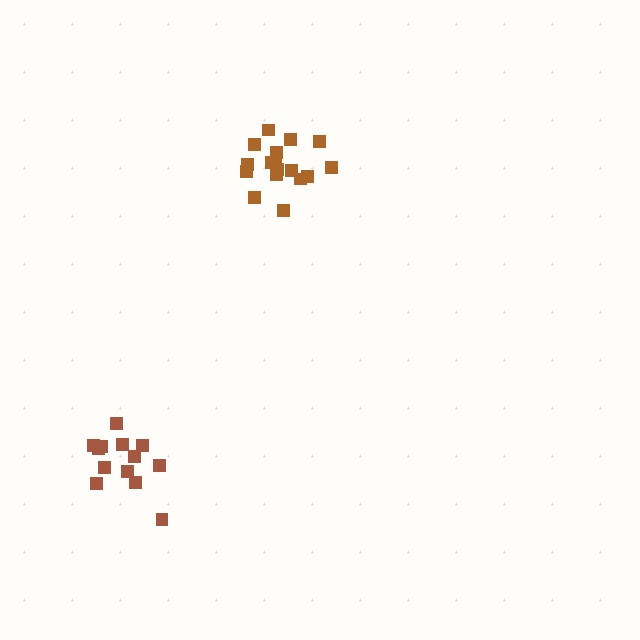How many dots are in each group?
Group 1: 13 dots, Group 2: 17 dots (30 total).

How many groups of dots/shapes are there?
There are 2 groups.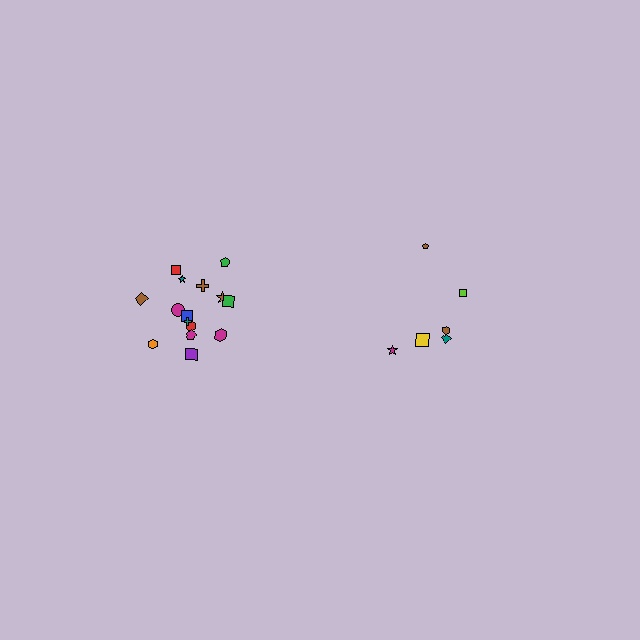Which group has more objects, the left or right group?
The left group.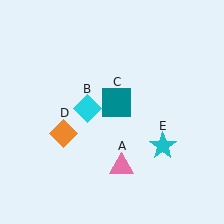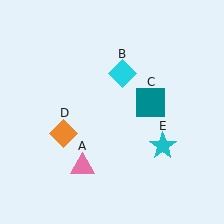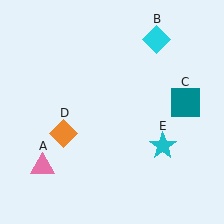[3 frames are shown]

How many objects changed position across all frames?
3 objects changed position: pink triangle (object A), cyan diamond (object B), teal square (object C).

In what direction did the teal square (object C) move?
The teal square (object C) moved right.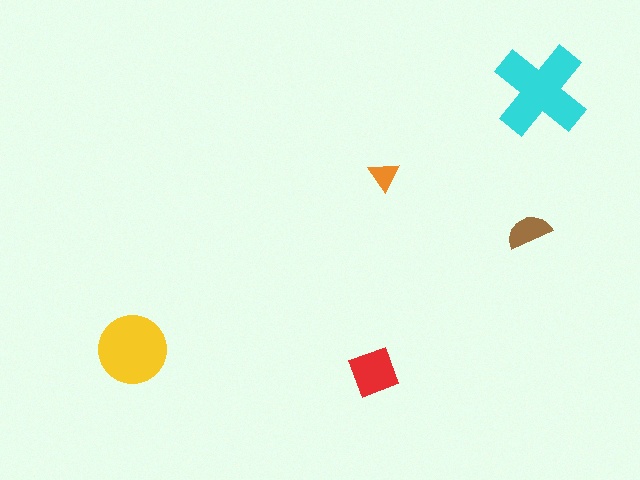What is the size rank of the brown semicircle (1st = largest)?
4th.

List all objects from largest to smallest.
The cyan cross, the yellow circle, the red diamond, the brown semicircle, the orange triangle.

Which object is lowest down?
The red diamond is bottommost.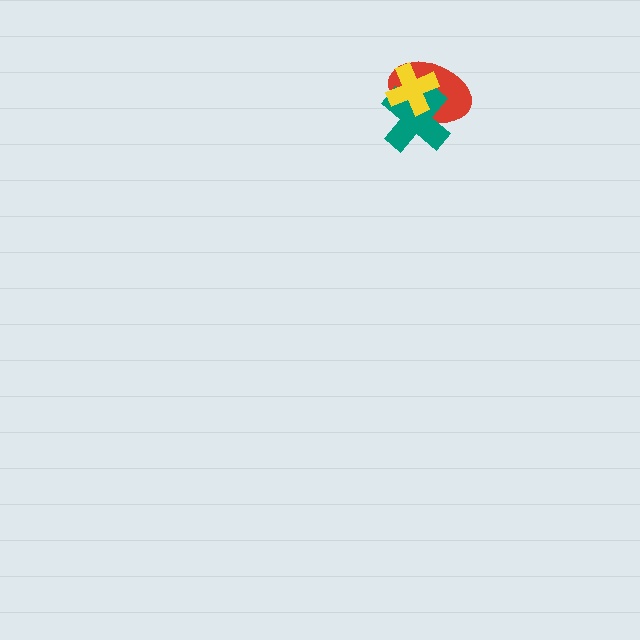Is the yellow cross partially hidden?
No, no other shape covers it.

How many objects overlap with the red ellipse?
2 objects overlap with the red ellipse.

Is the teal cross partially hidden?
Yes, it is partially covered by another shape.